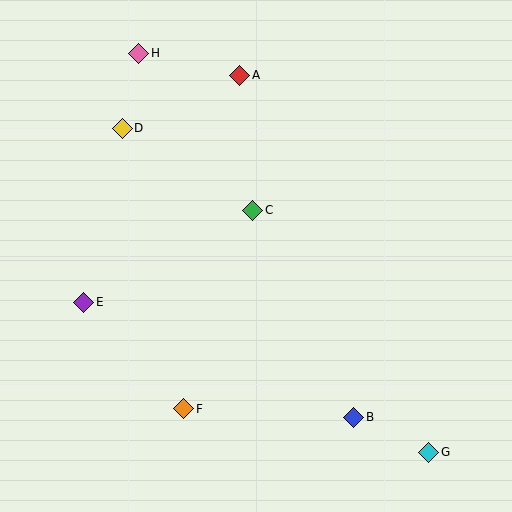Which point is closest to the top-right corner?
Point A is closest to the top-right corner.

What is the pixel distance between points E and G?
The distance between E and G is 376 pixels.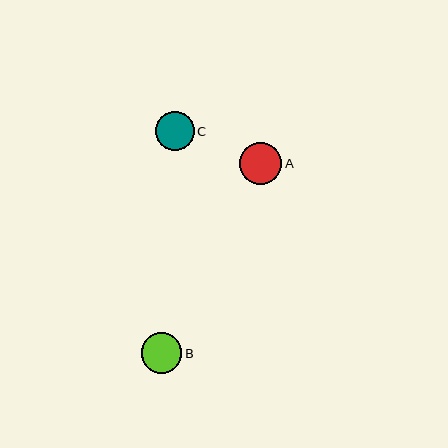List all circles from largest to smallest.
From largest to smallest: A, B, C.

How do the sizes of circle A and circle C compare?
Circle A and circle C are approximately the same size.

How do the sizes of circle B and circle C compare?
Circle B and circle C are approximately the same size.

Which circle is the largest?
Circle A is the largest with a size of approximately 42 pixels.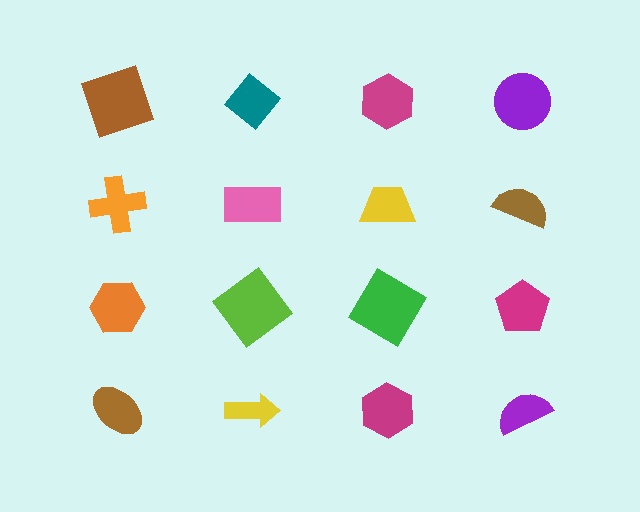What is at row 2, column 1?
An orange cross.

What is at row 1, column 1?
A brown square.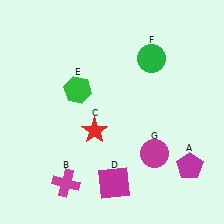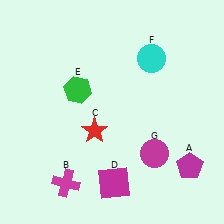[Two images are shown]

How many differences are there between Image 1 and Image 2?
There is 1 difference between the two images.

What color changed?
The circle (F) changed from green in Image 1 to cyan in Image 2.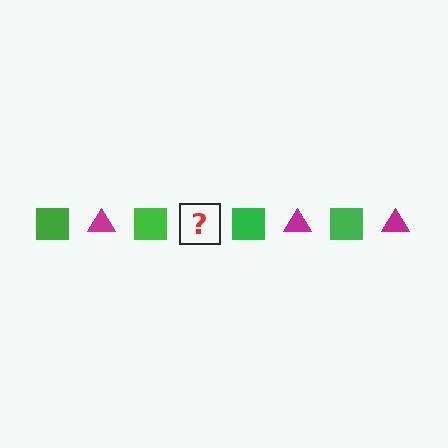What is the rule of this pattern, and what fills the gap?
The rule is that the pattern alternates between green square and magenta triangle. The gap should be filled with a magenta triangle.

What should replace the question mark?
The question mark should be replaced with a magenta triangle.